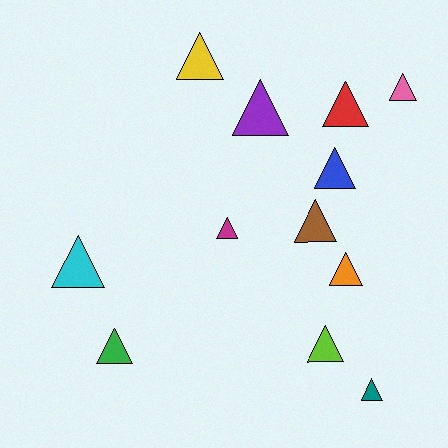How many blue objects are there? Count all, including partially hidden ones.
There is 1 blue object.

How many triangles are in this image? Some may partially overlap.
There are 12 triangles.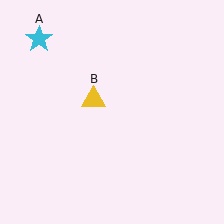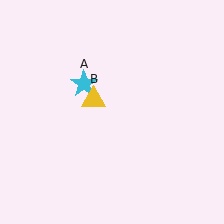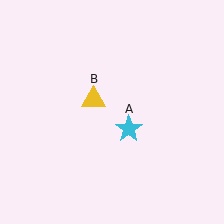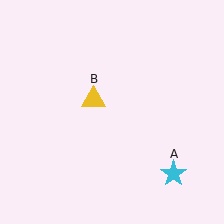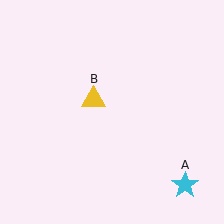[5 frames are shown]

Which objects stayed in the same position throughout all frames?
Yellow triangle (object B) remained stationary.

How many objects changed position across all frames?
1 object changed position: cyan star (object A).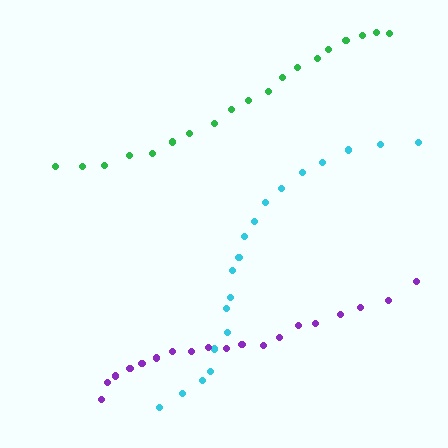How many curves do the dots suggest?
There are 3 distinct paths.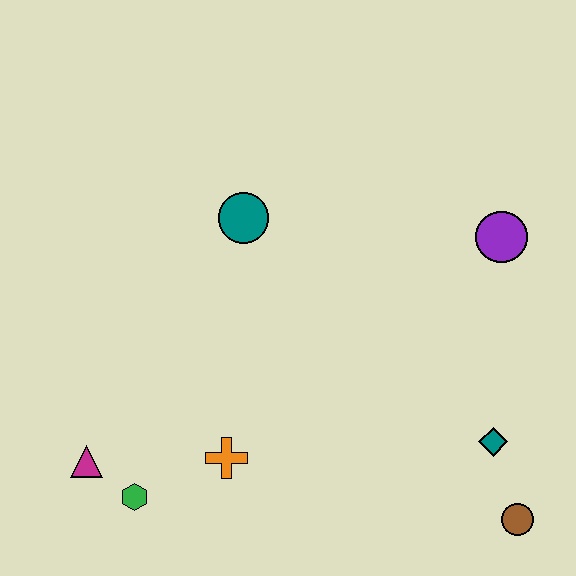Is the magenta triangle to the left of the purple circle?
Yes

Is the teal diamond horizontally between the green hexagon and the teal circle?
No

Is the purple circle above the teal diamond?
Yes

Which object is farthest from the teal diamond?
The magenta triangle is farthest from the teal diamond.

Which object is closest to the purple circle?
The teal diamond is closest to the purple circle.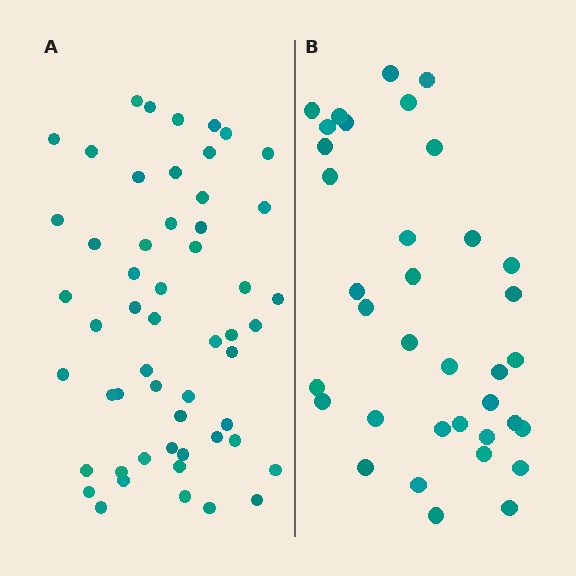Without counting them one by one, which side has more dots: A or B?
Region A (the left region) has more dots.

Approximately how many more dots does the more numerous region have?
Region A has approximately 20 more dots than region B.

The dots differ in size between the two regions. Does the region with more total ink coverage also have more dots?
No. Region B has more total ink coverage because its dots are larger, but region A actually contains more individual dots. Total area can be misleading — the number of items is what matters here.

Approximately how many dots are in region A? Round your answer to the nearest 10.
About 50 dots. (The exact count is 54, which rounds to 50.)